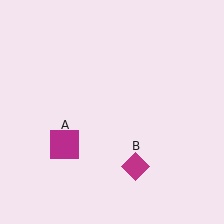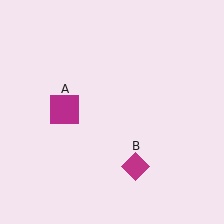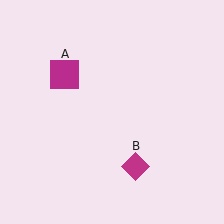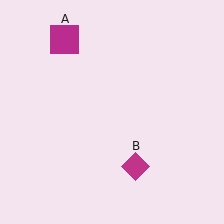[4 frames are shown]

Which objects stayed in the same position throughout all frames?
Magenta diamond (object B) remained stationary.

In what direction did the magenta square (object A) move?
The magenta square (object A) moved up.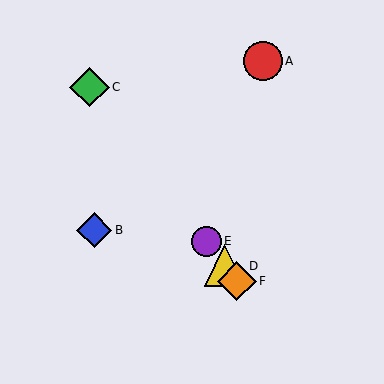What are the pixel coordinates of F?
Object F is at (237, 281).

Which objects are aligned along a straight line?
Objects C, D, E, F are aligned along a straight line.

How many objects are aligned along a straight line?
4 objects (C, D, E, F) are aligned along a straight line.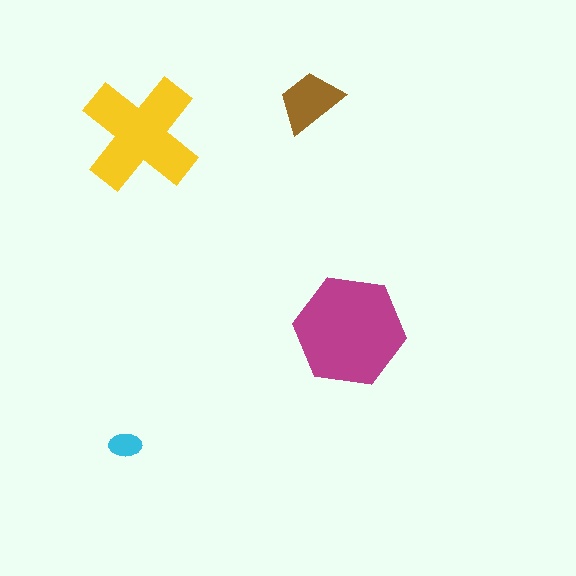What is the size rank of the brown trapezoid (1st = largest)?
3rd.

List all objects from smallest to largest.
The cyan ellipse, the brown trapezoid, the yellow cross, the magenta hexagon.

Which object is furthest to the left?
The cyan ellipse is leftmost.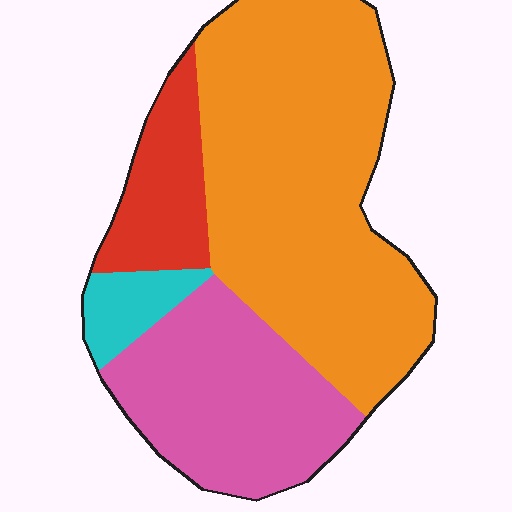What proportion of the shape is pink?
Pink takes up about one quarter (1/4) of the shape.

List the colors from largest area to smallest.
From largest to smallest: orange, pink, red, cyan.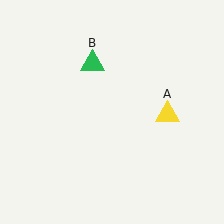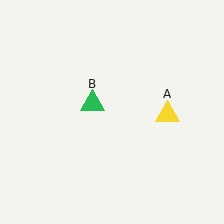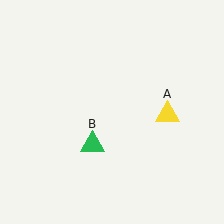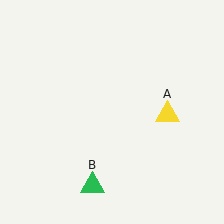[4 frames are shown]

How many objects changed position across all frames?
1 object changed position: green triangle (object B).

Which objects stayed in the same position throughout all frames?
Yellow triangle (object A) remained stationary.